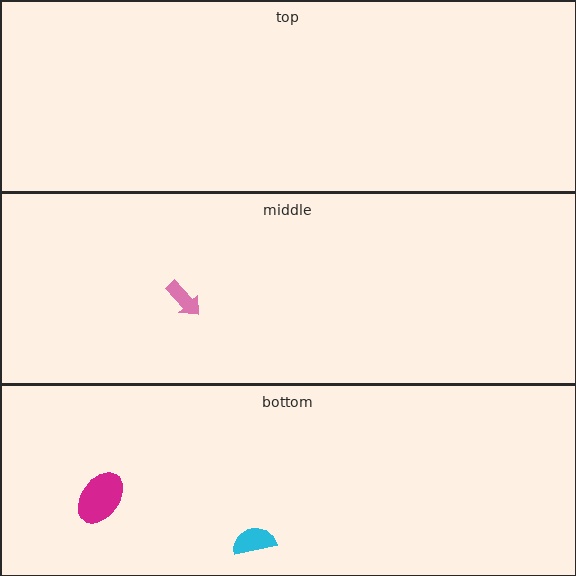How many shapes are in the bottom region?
2.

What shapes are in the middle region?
The pink arrow.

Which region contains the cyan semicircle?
The bottom region.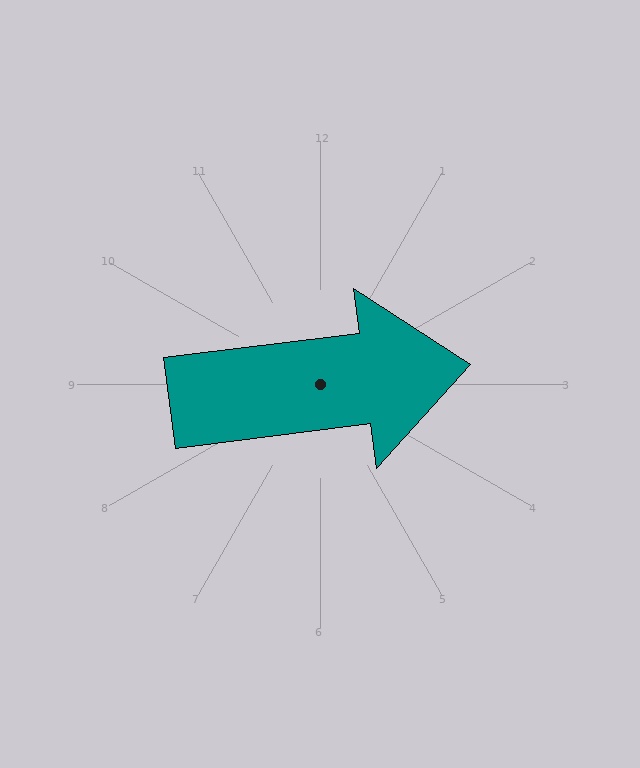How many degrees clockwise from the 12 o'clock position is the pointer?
Approximately 83 degrees.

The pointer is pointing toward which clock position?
Roughly 3 o'clock.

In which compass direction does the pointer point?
East.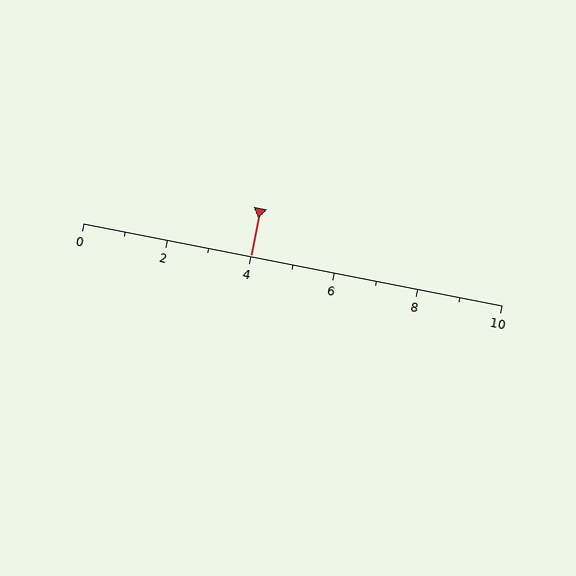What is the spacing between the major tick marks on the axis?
The major ticks are spaced 2 apart.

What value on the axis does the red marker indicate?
The marker indicates approximately 4.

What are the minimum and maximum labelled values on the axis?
The axis runs from 0 to 10.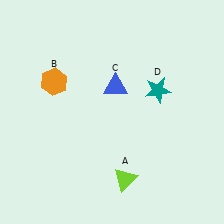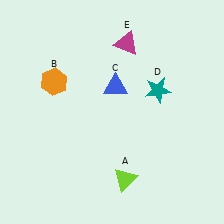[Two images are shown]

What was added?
A magenta triangle (E) was added in Image 2.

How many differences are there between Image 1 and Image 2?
There is 1 difference between the two images.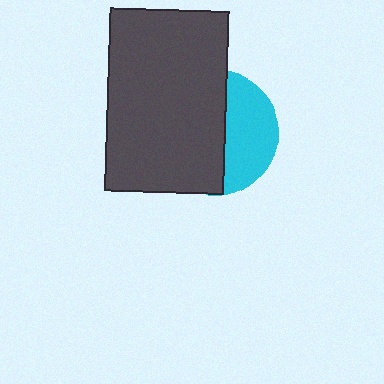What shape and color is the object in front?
The object in front is a dark gray rectangle.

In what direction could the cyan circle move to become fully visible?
The cyan circle could move right. That would shift it out from behind the dark gray rectangle entirely.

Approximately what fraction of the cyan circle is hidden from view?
Roughly 59% of the cyan circle is hidden behind the dark gray rectangle.